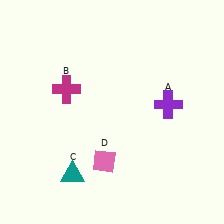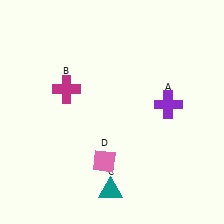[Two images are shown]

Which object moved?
The teal triangle (C) moved right.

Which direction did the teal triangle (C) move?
The teal triangle (C) moved right.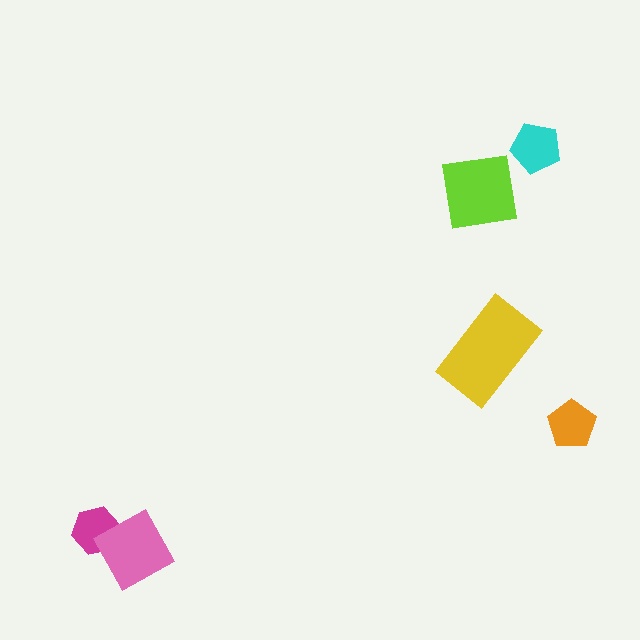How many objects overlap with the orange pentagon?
0 objects overlap with the orange pentagon.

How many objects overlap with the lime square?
0 objects overlap with the lime square.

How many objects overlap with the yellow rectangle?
0 objects overlap with the yellow rectangle.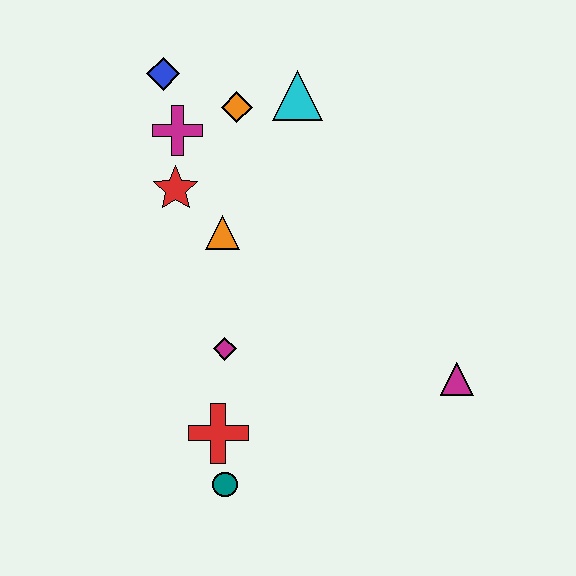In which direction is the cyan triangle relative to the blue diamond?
The cyan triangle is to the right of the blue diamond.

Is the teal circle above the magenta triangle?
No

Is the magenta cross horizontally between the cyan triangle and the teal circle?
No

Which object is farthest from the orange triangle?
The magenta triangle is farthest from the orange triangle.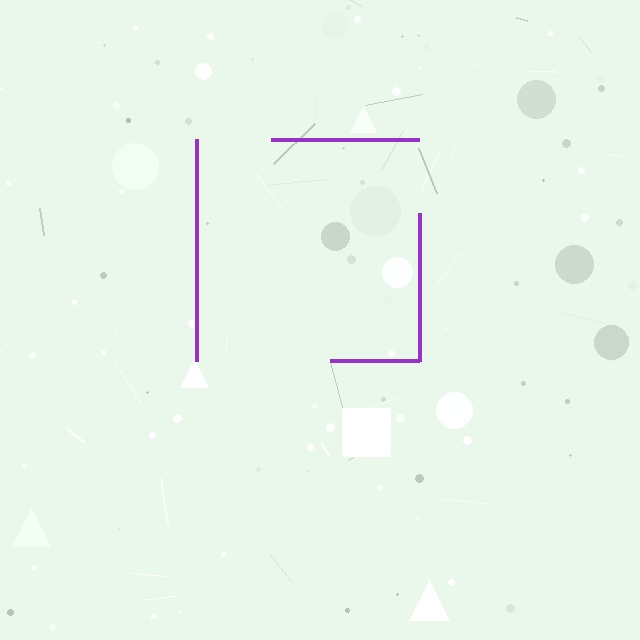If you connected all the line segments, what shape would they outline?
They would outline a square.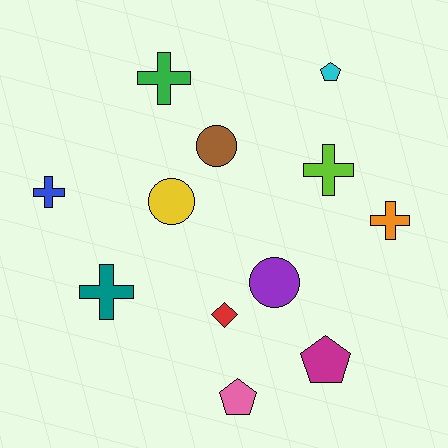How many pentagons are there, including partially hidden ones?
There are 3 pentagons.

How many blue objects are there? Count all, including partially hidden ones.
There is 1 blue object.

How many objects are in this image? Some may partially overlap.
There are 12 objects.